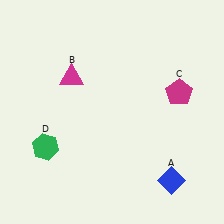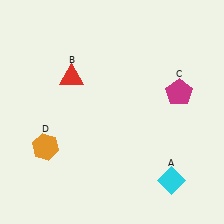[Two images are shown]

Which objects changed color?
A changed from blue to cyan. B changed from magenta to red. D changed from green to orange.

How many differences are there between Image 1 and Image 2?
There are 3 differences between the two images.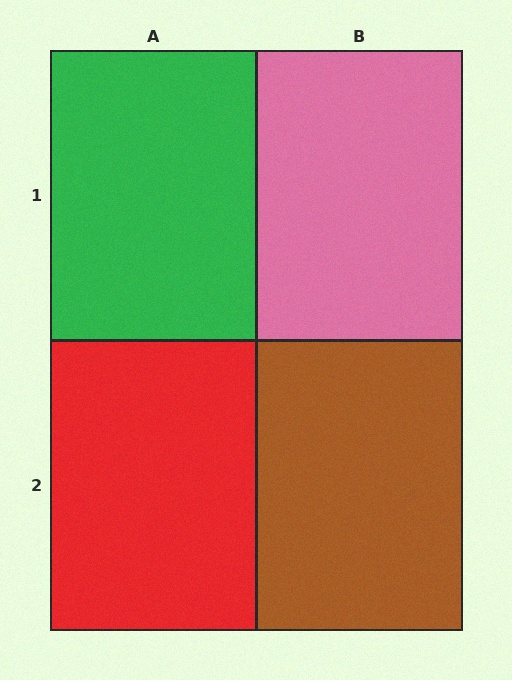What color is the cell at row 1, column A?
Green.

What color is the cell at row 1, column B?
Pink.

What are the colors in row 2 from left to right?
Red, brown.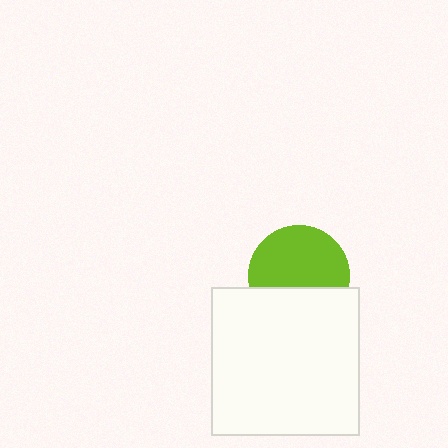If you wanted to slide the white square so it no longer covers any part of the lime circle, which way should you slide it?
Slide it down — that is the most direct way to separate the two shapes.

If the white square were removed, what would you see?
You would see the complete lime circle.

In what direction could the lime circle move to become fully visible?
The lime circle could move up. That would shift it out from behind the white square entirely.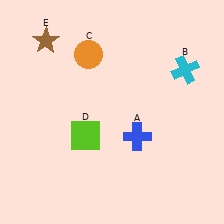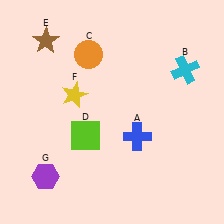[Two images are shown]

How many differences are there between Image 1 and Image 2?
There are 2 differences between the two images.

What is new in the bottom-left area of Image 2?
A purple hexagon (G) was added in the bottom-left area of Image 2.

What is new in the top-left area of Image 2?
A yellow star (F) was added in the top-left area of Image 2.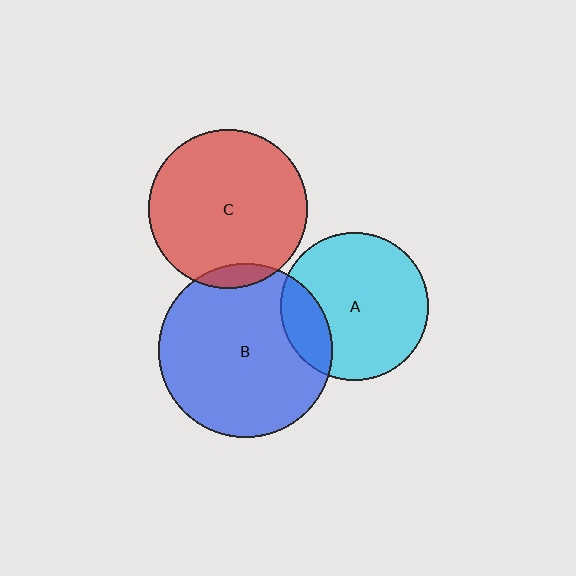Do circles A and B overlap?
Yes.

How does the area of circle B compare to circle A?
Approximately 1.4 times.